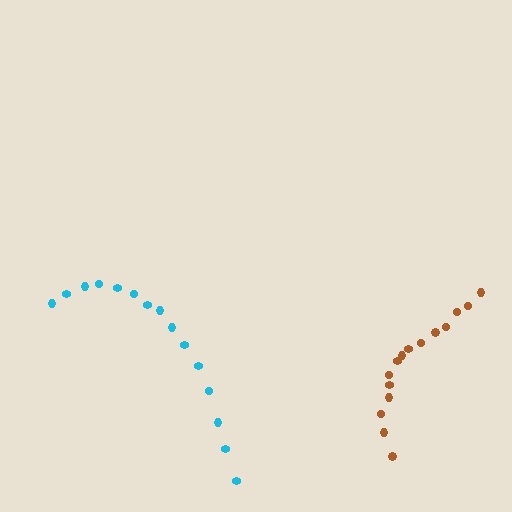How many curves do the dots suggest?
There are 2 distinct paths.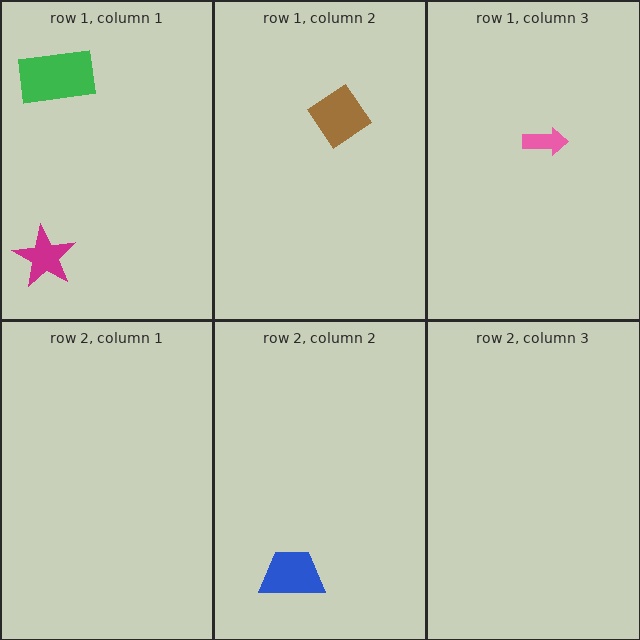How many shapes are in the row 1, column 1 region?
2.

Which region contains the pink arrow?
The row 1, column 3 region.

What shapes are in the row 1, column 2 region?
The brown diamond.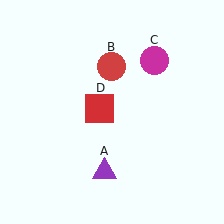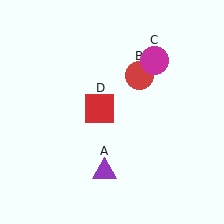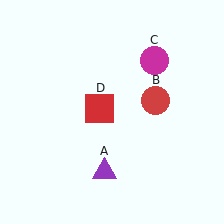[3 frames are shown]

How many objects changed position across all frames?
1 object changed position: red circle (object B).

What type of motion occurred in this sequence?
The red circle (object B) rotated clockwise around the center of the scene.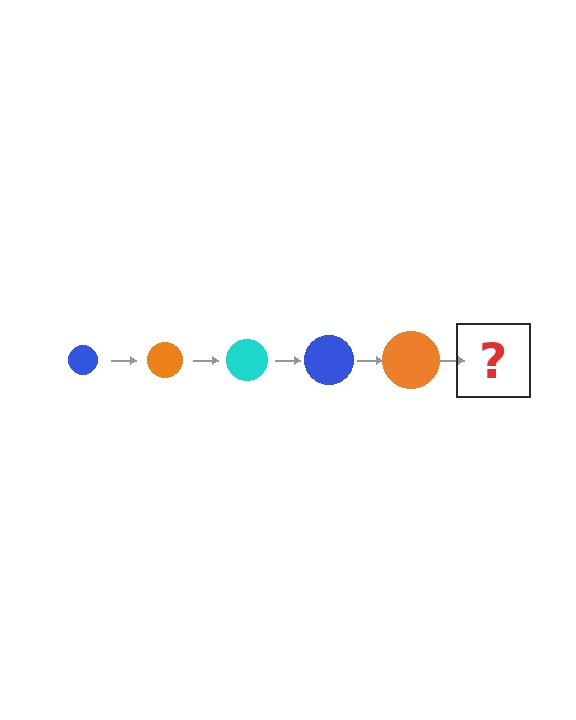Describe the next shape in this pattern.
It should be a cyan circle, larger than the previous one.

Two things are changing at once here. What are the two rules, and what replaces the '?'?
The two rules are that the circle grows larger each step and the color cycles through blue, orange, and cyan. The '?' should be a cyan circle, larger than the previous one.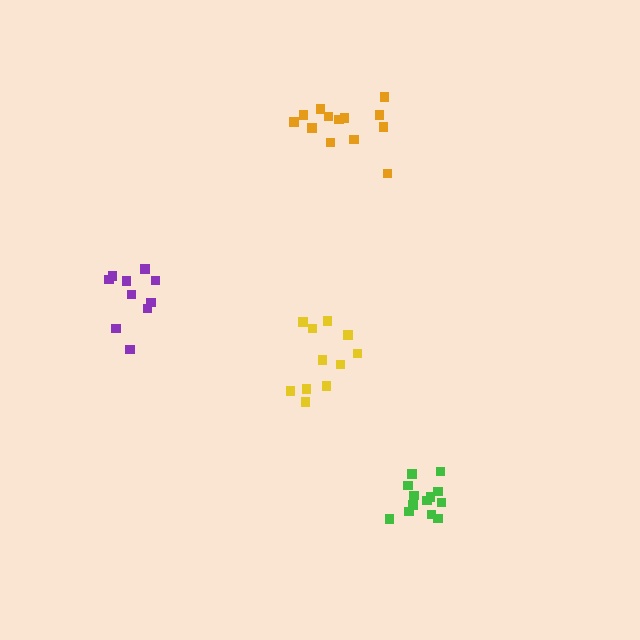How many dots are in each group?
Group 1: 13 dots, Group 2: 11 dots, Group 3: 13 dots, Group 4: 10 dots (47 total).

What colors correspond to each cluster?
The clusters are colored: green, yellow, orange, purple.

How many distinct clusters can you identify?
There are 4 distinct clusters.